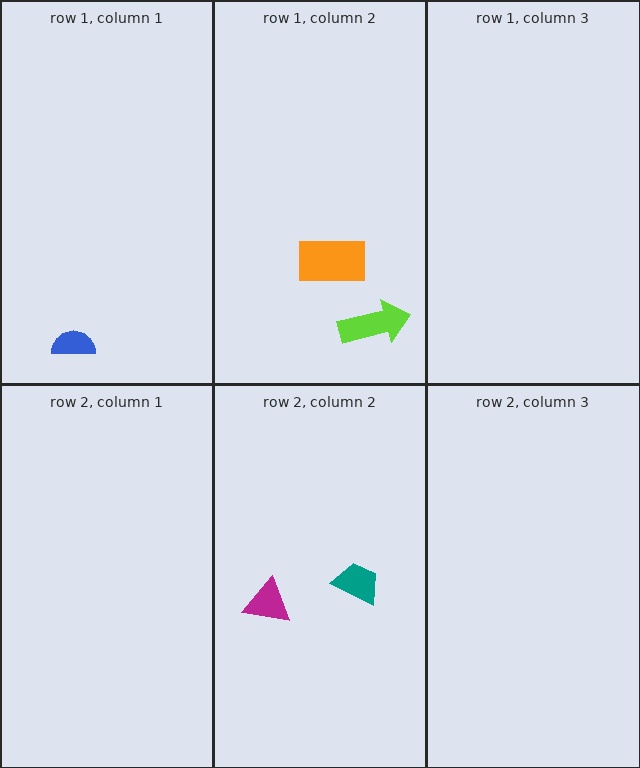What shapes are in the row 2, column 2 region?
The magenta triangle, the teal trapezoid.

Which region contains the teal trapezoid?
The row 2, column 2 region.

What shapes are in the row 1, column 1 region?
The blue semicircle.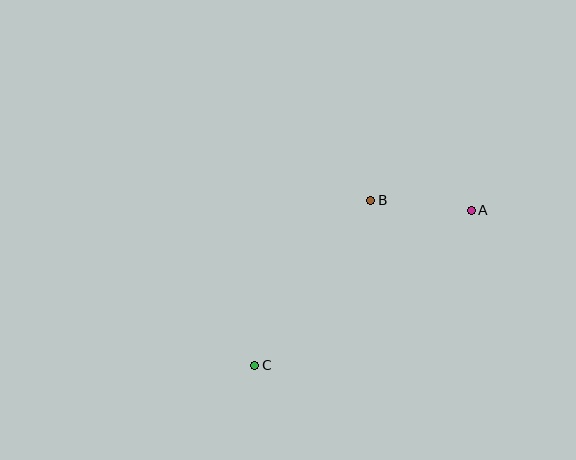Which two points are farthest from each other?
Points A and C are farthest from each other.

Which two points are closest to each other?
Points A and B are closest to each other.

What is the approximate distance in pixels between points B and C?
The distance between B and C is approximately 201 pixels.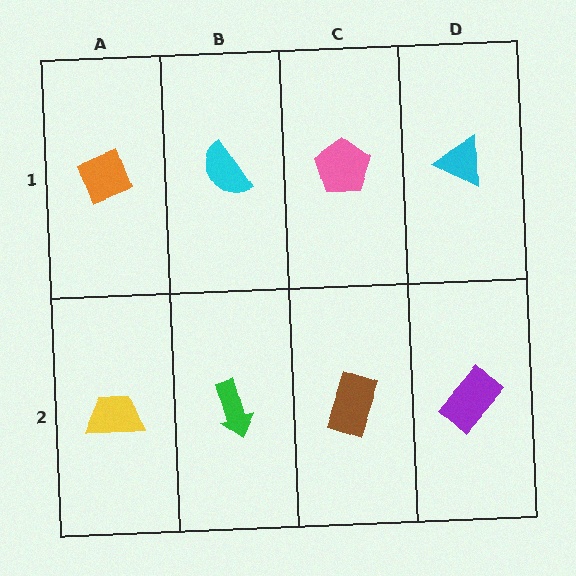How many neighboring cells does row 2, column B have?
3.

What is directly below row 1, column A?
A yellow trapezoid.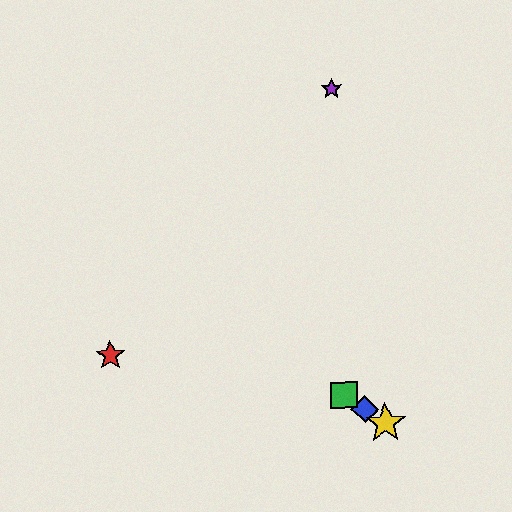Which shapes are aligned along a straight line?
The blue diamond, the green square, the yellow star are aligned along a straight line.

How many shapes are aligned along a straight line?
3 shapes (the blue diamond, the green square, the yellow star) are aligned along a straight line.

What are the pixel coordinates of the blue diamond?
The blue diamond is at (365, 409).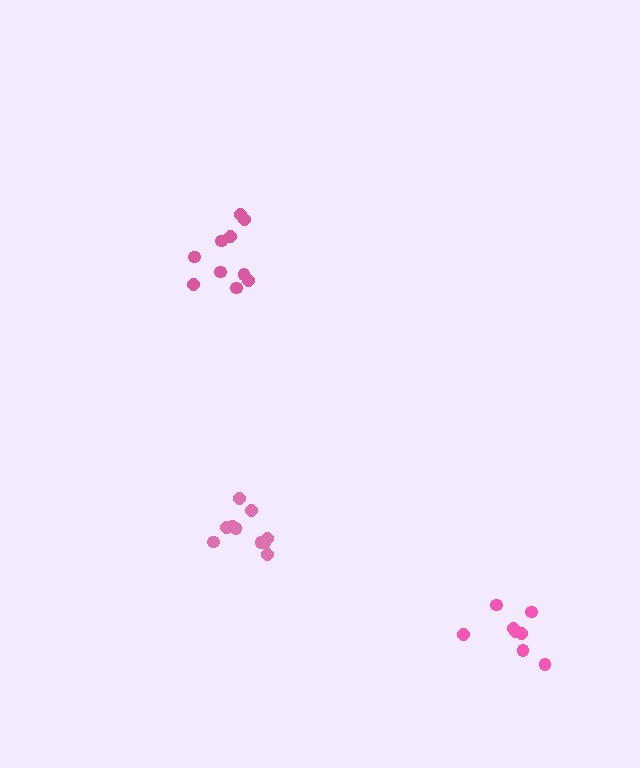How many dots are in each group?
Group 1: 10 dots, Group 2: 10 dots, Group 3: 8 dots (28 total).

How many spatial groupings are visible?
There are 3 spatial groupings.